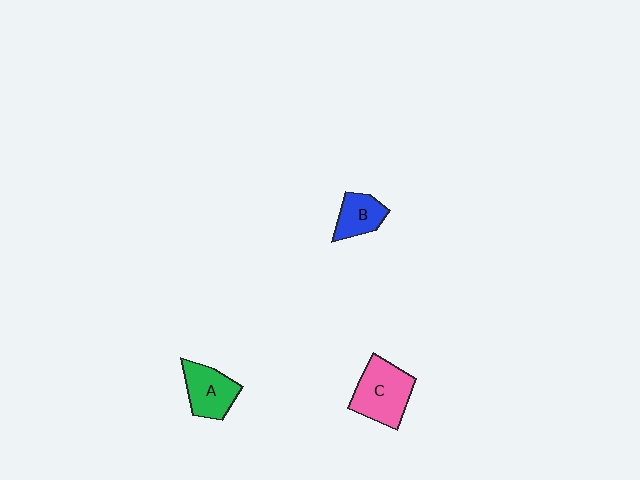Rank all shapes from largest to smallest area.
From largest to smallest: C (pink), A (green), B (blue).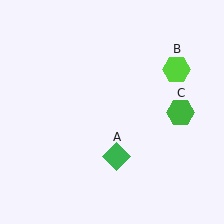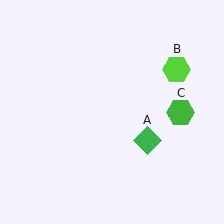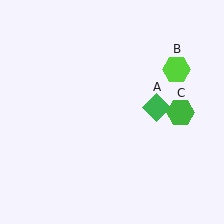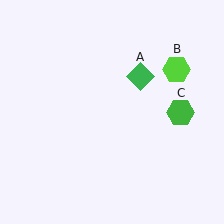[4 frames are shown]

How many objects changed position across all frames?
1 object changed position: green diamond (object A).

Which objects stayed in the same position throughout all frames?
Lime hexagon (object B) and green hexagon (object C) remained stationary.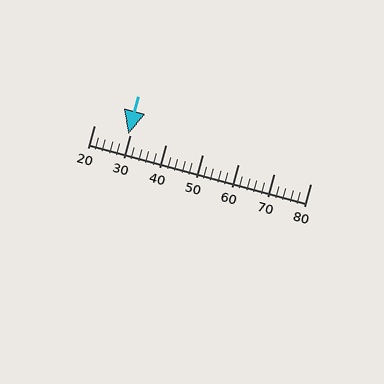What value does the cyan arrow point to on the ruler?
The cyan arrow points to approximately 29.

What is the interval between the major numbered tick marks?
The major tick marks are spaced 10 units apart.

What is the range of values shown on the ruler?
The ruler shows values from 20 to 80.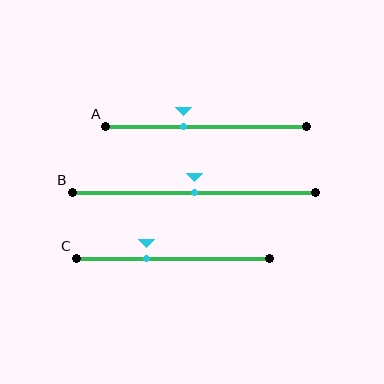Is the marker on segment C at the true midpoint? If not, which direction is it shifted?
No, the marker on segment C is shifted to the left by about 14% of the segment length.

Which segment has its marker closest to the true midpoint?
Segment B has its marker closest to the true midpoint.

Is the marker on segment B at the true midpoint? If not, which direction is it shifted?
Yes, the marker on segment B is at the true midpoint.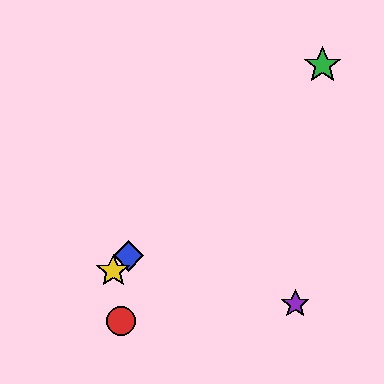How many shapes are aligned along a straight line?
3 shapes (the blue diamond, the green star, the yellow star) are aligned along a straight line.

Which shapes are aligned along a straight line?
The blue diamond, the green star, the yellow star are aligned along a straight line.